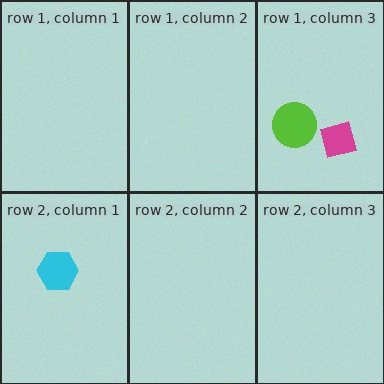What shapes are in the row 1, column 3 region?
The magenta square, the lime circle.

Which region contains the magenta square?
The row 1, column 3 region.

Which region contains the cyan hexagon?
The row 2, column 1 region.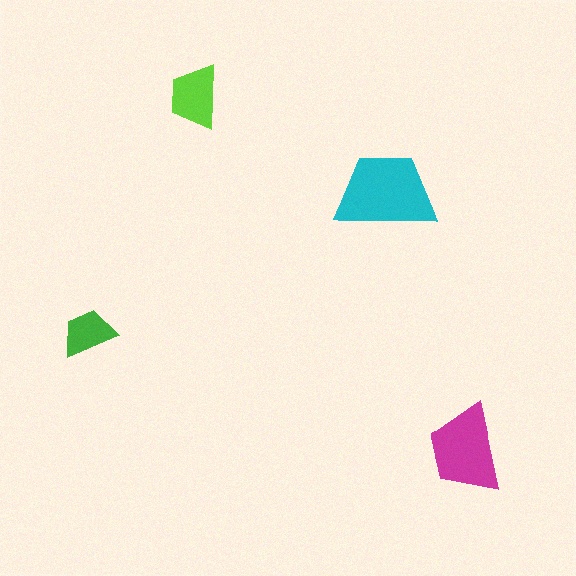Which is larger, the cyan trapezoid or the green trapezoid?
The cyan one.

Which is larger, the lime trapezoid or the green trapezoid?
The lime one.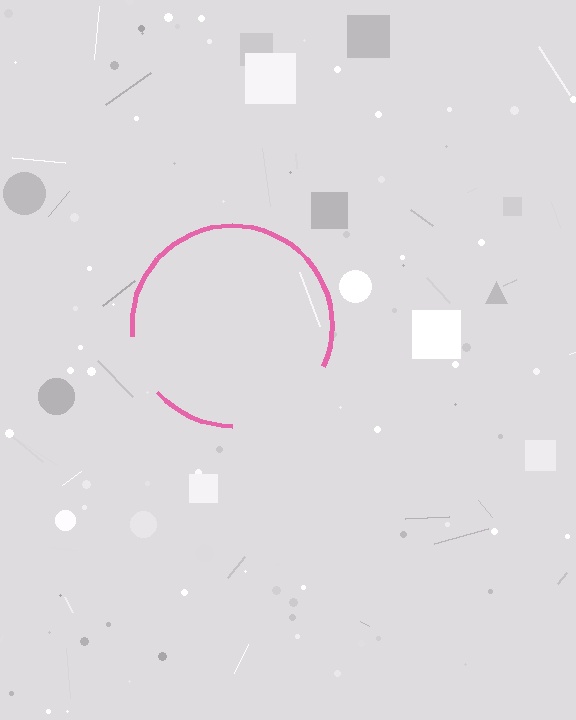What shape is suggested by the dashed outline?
The dashed outline suggests a circle.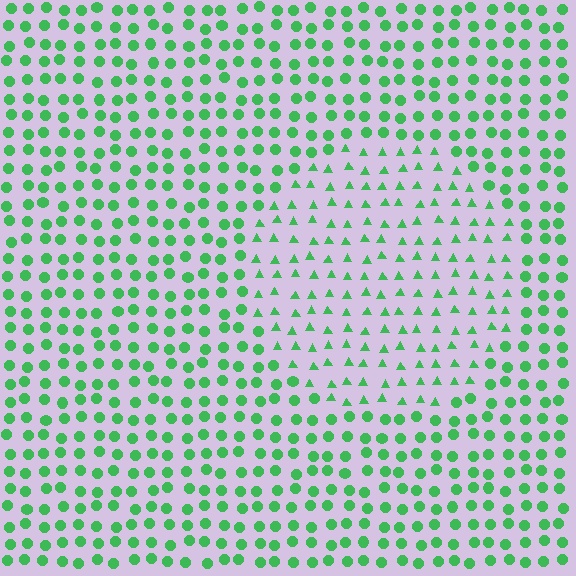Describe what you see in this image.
The image is filled with small green elements arranged in a uniform grid. A circle-shaped region contains triangles, while the surrounding area contains circles. The boundary is defined purely by the change in element shape.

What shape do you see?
I see a circle.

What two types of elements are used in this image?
The image uses triangles inside the circle region and circles outside it.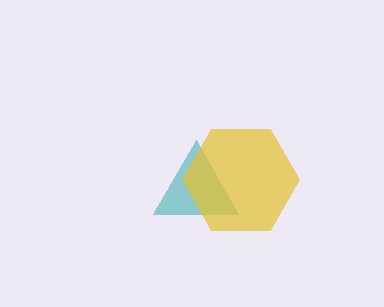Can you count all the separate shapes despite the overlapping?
Yes, there are 2 separate shapes.